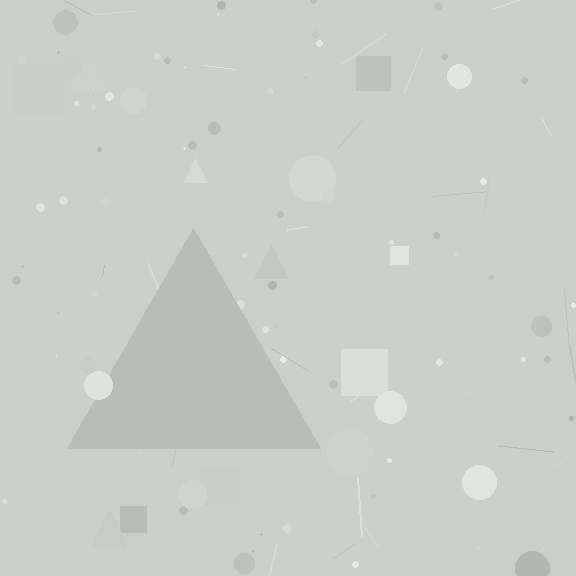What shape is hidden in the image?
A triangle is hidden in the image.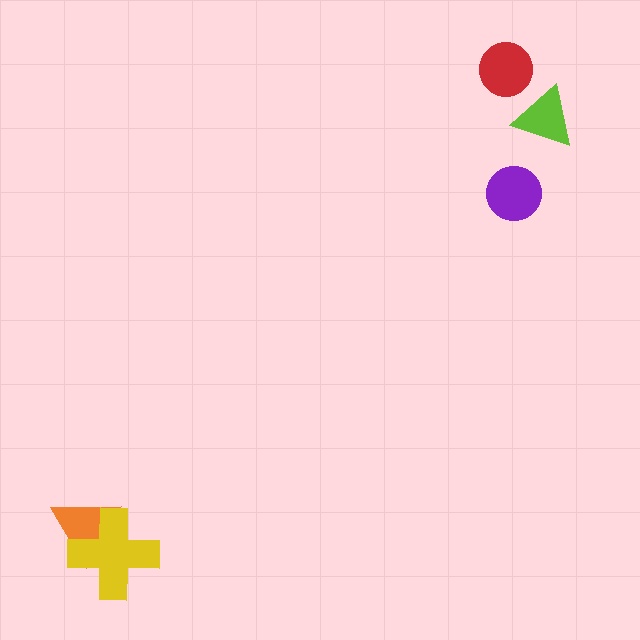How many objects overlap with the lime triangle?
0 objects overlap with the lime triangle.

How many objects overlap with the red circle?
0 objects overlap with the red circle.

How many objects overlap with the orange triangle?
1 object overlaps with the orange triangle.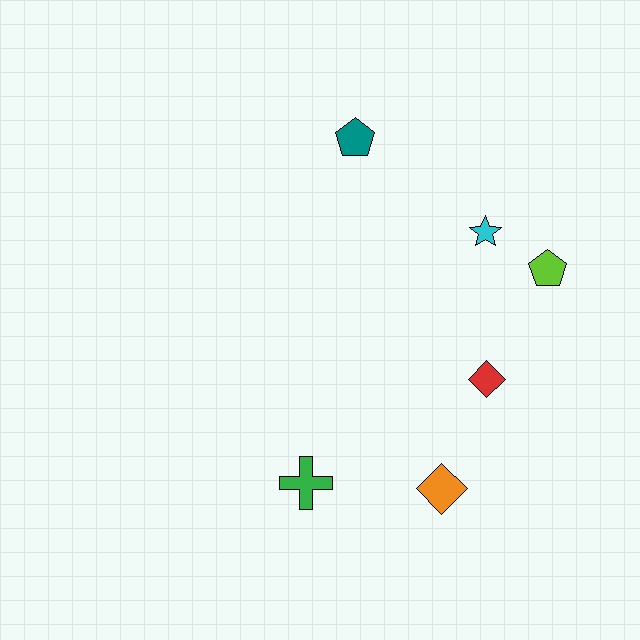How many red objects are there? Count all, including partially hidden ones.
There is 1 red object.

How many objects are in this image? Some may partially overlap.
There are 6 objects.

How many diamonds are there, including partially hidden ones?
There are 2 diamonds.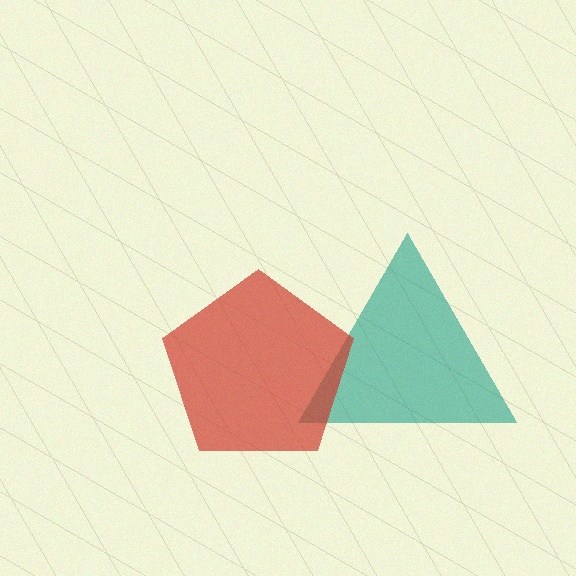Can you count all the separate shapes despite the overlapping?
Yes, there are 2 separate shapes.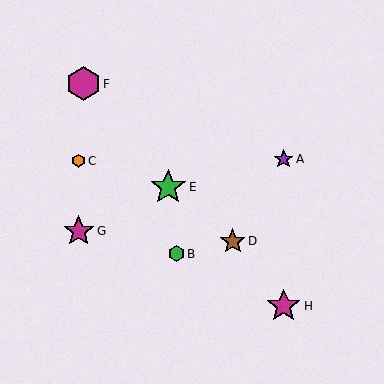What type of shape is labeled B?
Shape B is a green hexagon.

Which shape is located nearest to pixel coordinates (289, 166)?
The purple star (labeled A) at (284, 159) is nearest to that location.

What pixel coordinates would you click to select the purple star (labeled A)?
Click at (284, 159) to select the purple star A.